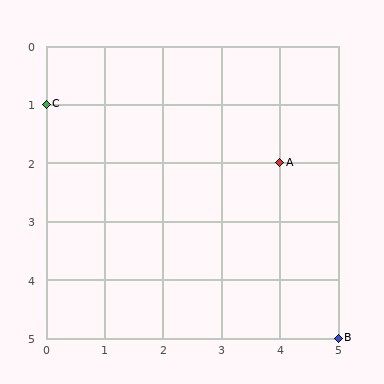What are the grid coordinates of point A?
Point A is at grid coordinates (4, 2).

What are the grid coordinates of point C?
Point C is at grid coordinates (0, 1).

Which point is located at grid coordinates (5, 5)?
Point B is at (5, 5).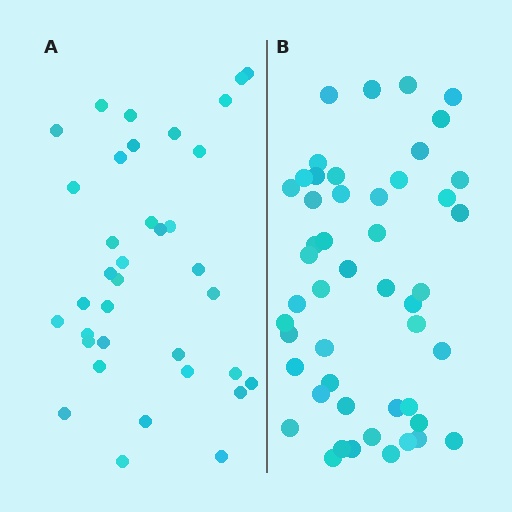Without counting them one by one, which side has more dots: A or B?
Region B (the right region) has more dots.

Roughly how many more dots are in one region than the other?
Region B has approximately 15 more dots than region A.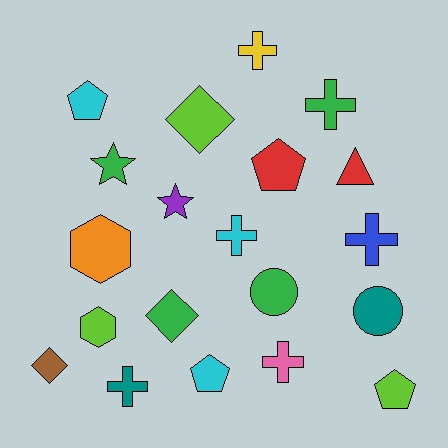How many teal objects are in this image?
There are 2 teal objects.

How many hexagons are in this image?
There are 2 hexagons.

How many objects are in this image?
There are 20 objects.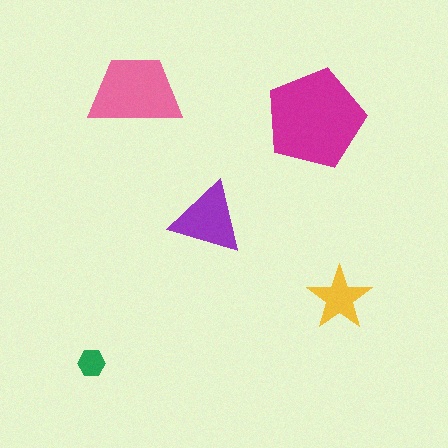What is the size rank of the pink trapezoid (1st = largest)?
2nd.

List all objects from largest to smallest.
The magenta pentagon, the pink trapezoid, the purple triangle, the yellow star, the green hexagon.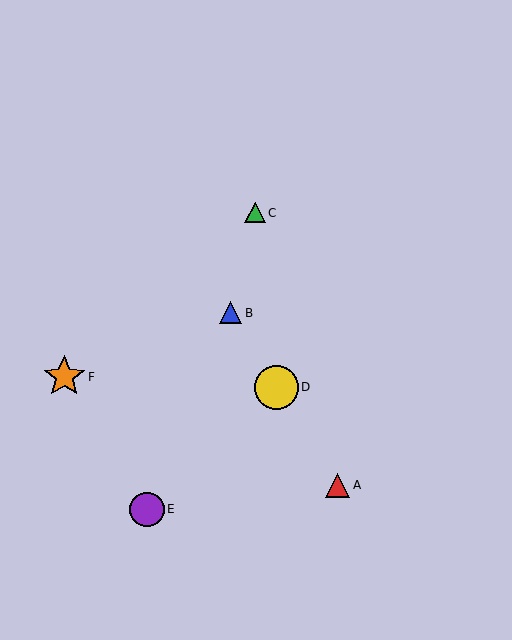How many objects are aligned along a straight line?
3 objects (A, B, D) are aligned along a straight line.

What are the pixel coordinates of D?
Object D is at (276, 387).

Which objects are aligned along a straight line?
Objects A, B, D are aligned along a straight line.